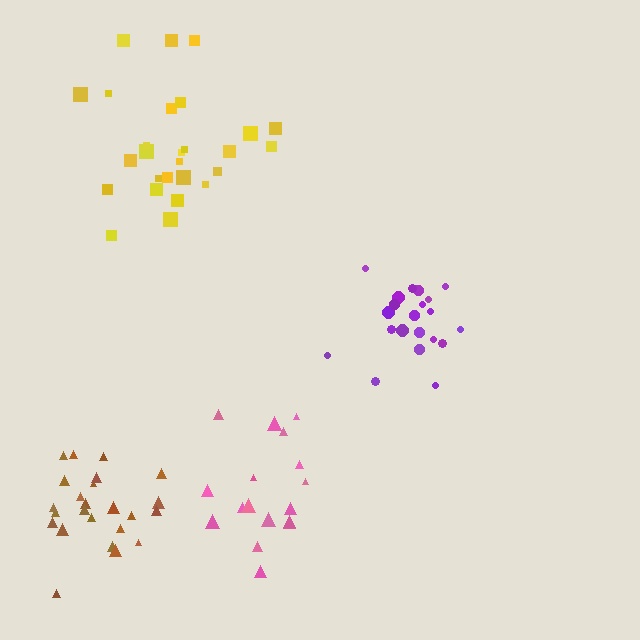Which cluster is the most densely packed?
Brown.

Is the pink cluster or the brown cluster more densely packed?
Brown.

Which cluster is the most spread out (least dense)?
Pink.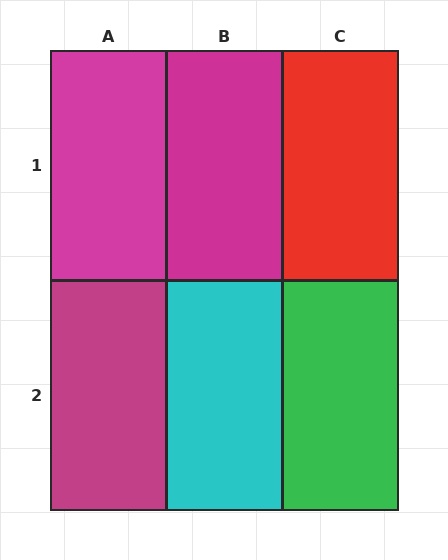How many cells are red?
1 cell is red.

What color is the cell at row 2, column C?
Green.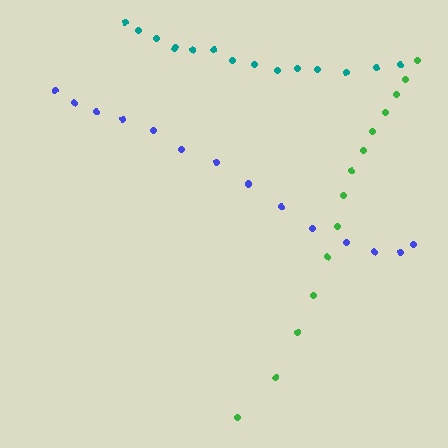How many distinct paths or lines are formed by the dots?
There are 3 distinct paths.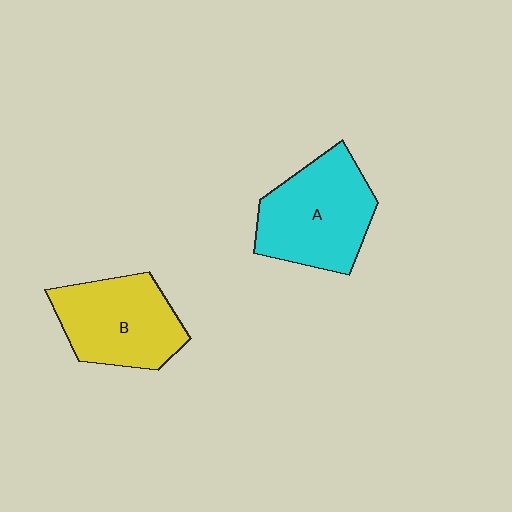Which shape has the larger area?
Shape A (cyan).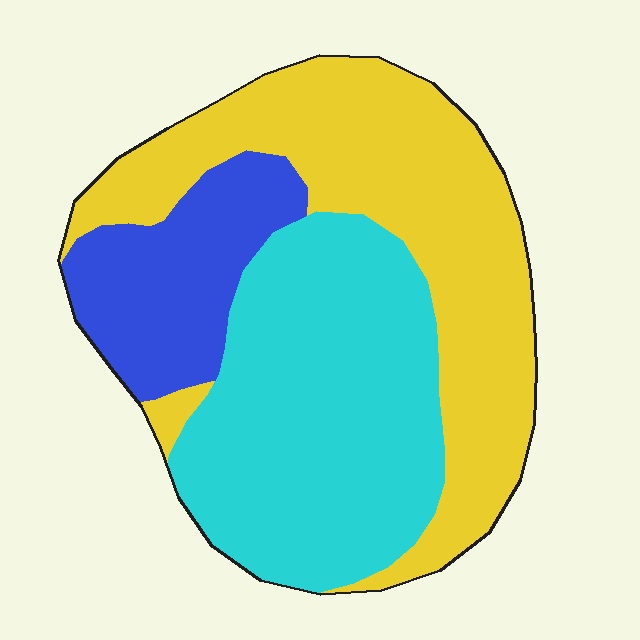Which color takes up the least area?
Blue, at roughly 15%.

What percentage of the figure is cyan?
Cyan covers roughly 40% of the figure.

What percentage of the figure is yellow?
Yellow covers about 40% of the figure.